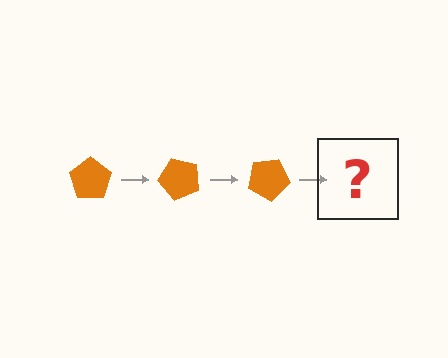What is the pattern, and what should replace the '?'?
The pattern is that the pentagon rotates 50 degrees each step. The '?' should be an orange pentagon rotated 150 degrees.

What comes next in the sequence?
The next element should be an orange pentagon rotated 150 degrees.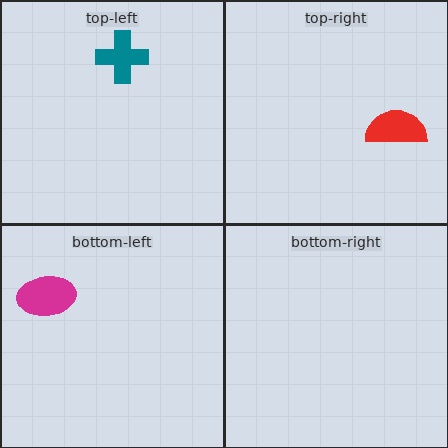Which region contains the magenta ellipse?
The bottom-left region.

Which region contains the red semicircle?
The top-right region.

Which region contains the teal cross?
The top-left region.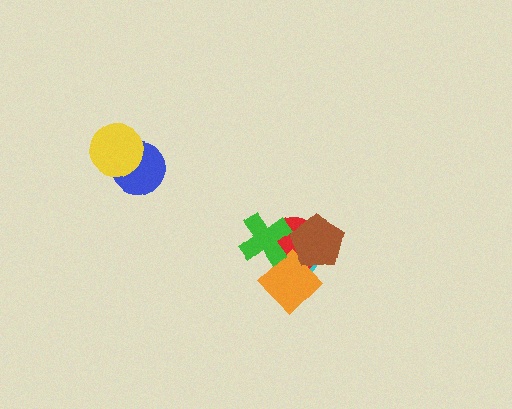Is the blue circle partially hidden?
Yes, it is partially covered by another shape.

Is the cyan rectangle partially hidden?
Yes, it is partially covered by another shape.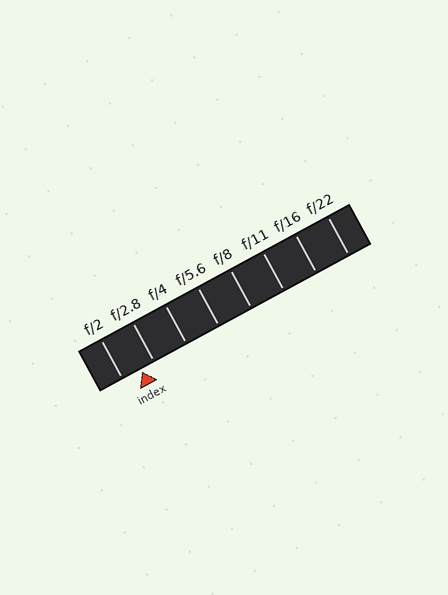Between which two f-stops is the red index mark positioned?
The index mark is between f/2 and f/2.8.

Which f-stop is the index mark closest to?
The index mark is closest to f/2.8.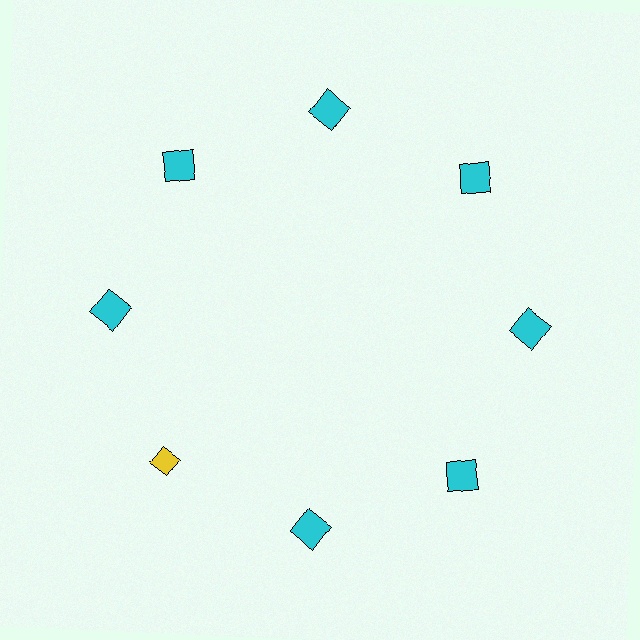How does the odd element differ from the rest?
It differs in both color (yellow instead of cyan) and shape (diamond instead of square).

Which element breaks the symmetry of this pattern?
The yellow diamond at roughly the 8 o'clock position breaks the symmetry. All other shapes are cyan squares.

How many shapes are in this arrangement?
There are 8 shapes arranged in a ring pattern.